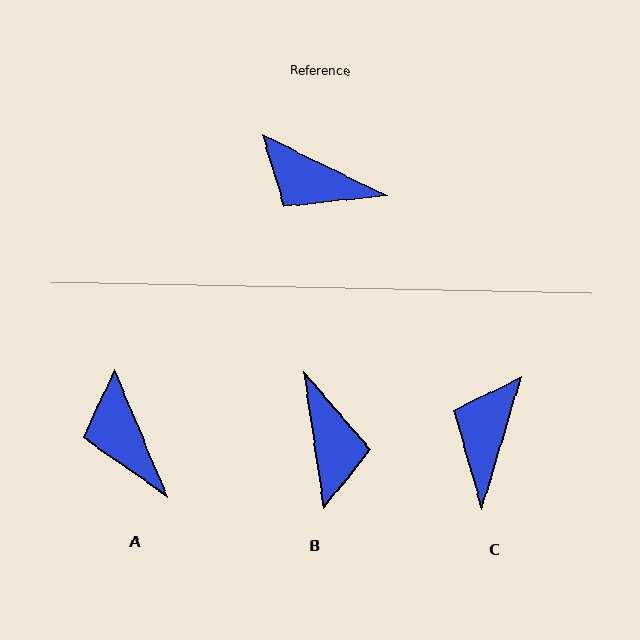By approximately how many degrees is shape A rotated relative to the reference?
Approximately 41 degrees clockwise.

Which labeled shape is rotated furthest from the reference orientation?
B, about 124 degrees away.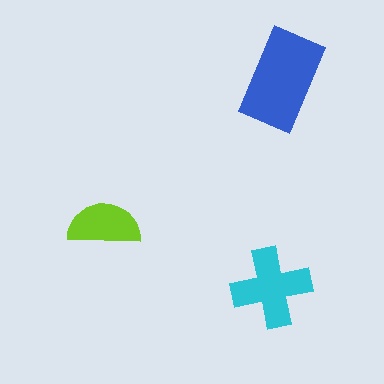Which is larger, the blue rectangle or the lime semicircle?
The blue rectangle.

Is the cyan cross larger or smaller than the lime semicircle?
Larger.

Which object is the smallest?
The lime semicircle.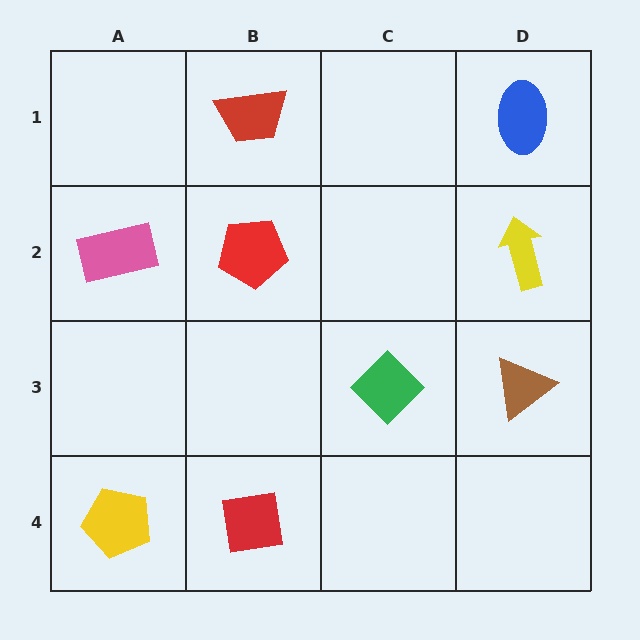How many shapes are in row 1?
2 shapes.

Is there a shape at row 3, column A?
No, that cell is empty.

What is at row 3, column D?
A brown triangle.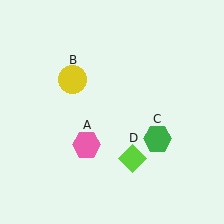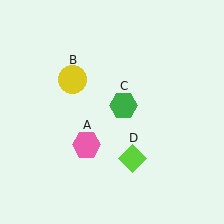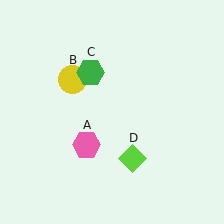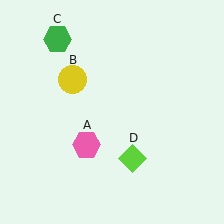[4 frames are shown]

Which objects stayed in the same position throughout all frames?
Pink hexagon (object A) and yellow circle (object B) and lime diamond (object D) remained stationary.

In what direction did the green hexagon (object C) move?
The green hexagon (object C) moved up and to the left.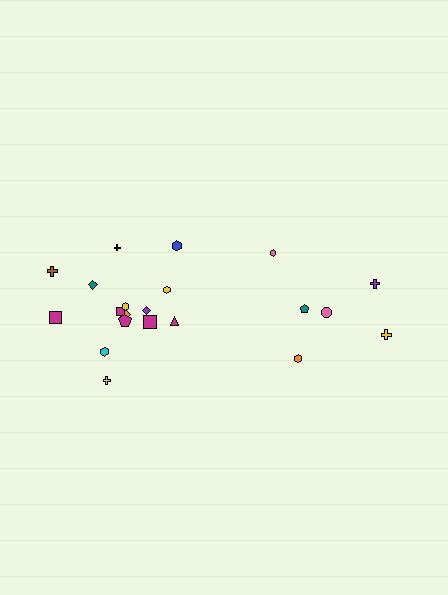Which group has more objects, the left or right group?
The left group.